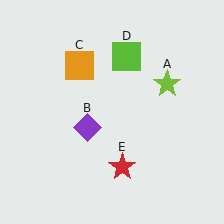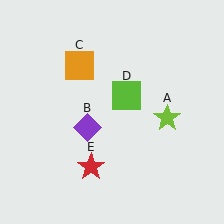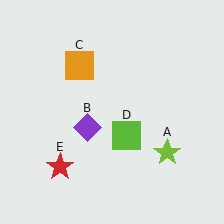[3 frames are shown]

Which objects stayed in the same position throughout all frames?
Purple diamond (object B) and orange square (object C) remained stationary.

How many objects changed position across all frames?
3 objects changed position: lime star (object A), lime square (object D), red star (object E).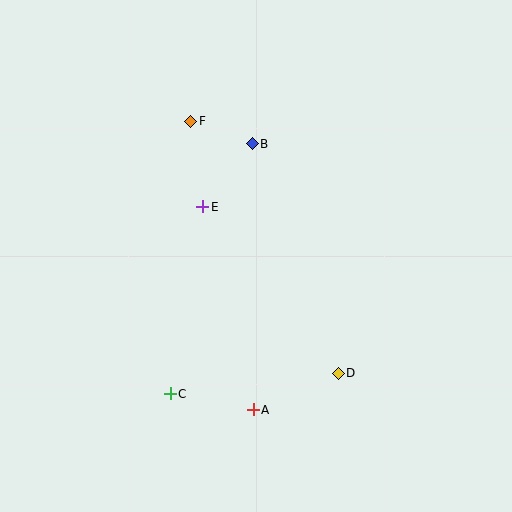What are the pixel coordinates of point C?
Point C is at (170, 394).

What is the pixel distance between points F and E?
The distance between F and E is 86 pixels.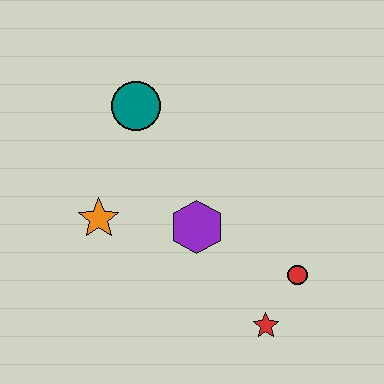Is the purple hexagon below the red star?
No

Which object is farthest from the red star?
The teal circle is farthest from the red star.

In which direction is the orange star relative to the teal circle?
The orange star is below the teal circle.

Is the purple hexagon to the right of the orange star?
Yes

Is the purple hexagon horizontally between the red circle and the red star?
No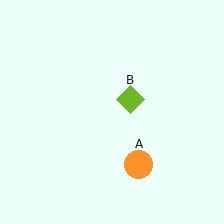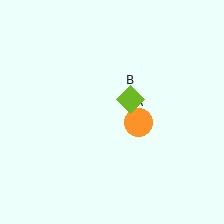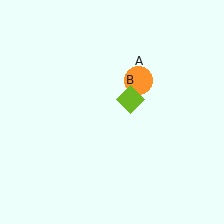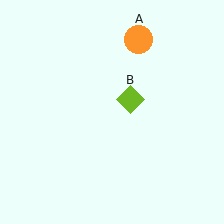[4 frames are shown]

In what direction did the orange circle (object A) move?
The orange circle (object A) moved up.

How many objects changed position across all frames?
1 object changed position: orange circle (object A).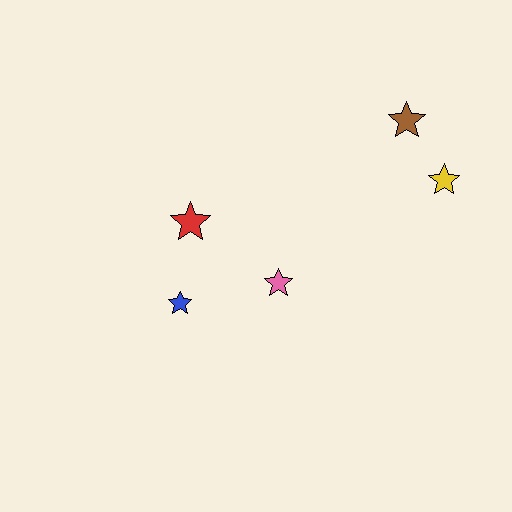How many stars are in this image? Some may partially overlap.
There are 5 stars.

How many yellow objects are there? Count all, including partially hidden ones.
There is 1 yellow object.